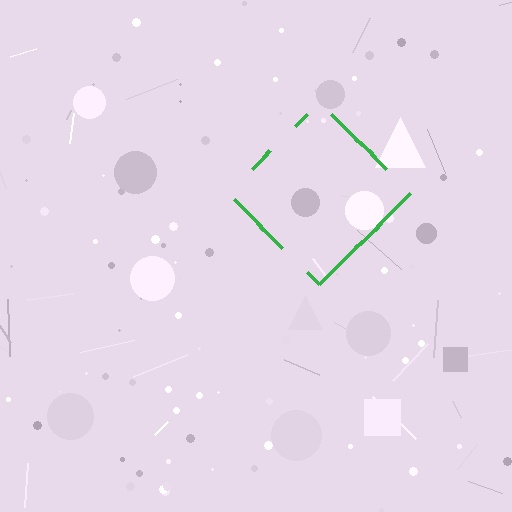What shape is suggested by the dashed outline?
The dashed outline suggests a diamond.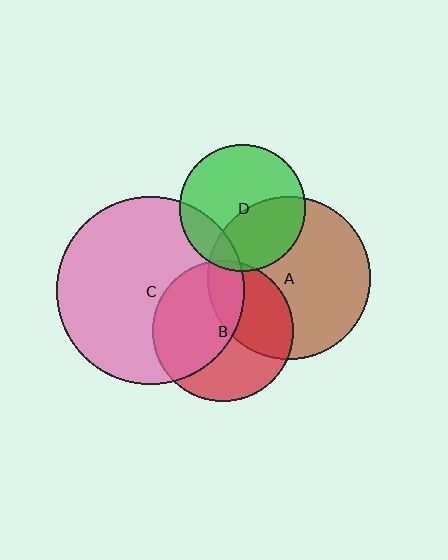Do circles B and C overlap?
Yes.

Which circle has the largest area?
Circle C (pink).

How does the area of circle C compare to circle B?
Approximately 1.8 times.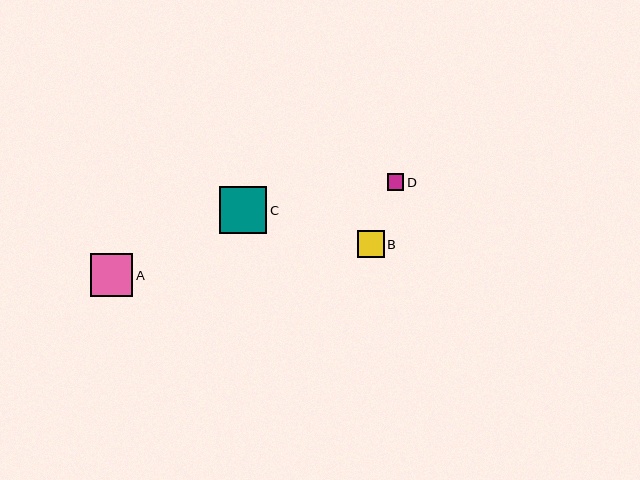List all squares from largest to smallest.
From largest to smallest: C, A, B, D.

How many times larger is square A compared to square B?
Square A is approximately 1.6 times the size of square B.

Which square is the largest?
Square C is the largest with a size of approximately 47 pixels.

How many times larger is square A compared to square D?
Square A is approximately 2.6 times the size of square D.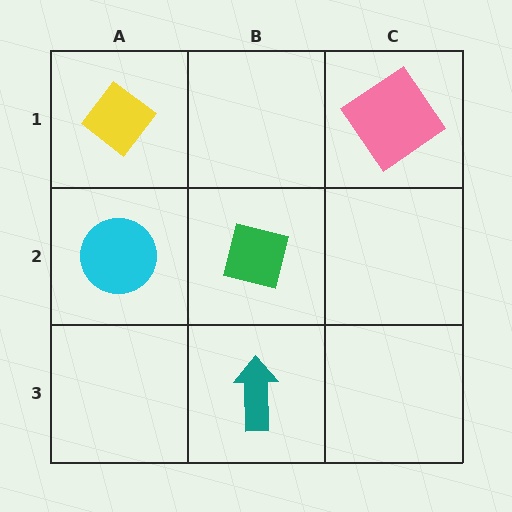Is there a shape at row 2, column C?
No, that cell is empty.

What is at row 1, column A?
A yellow diamond.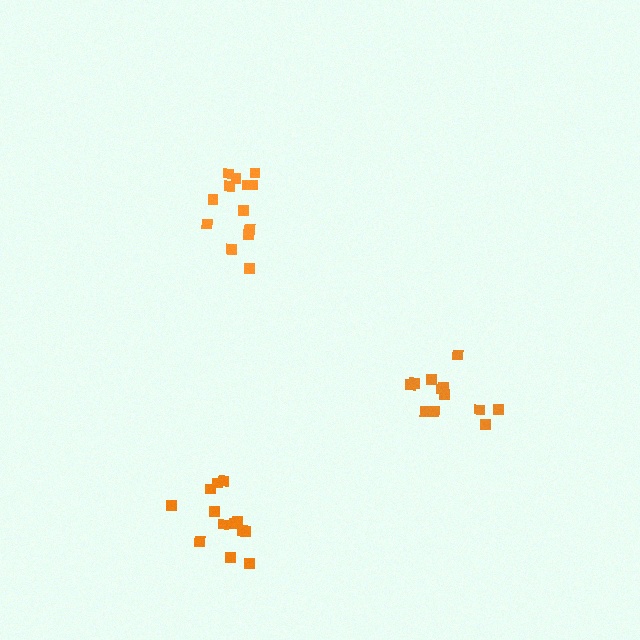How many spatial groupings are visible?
There are 3 spatial groupings.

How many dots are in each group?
Group 1: 13 dots, Group 2: 13 dots, Group 3: 12 dots (38 total).